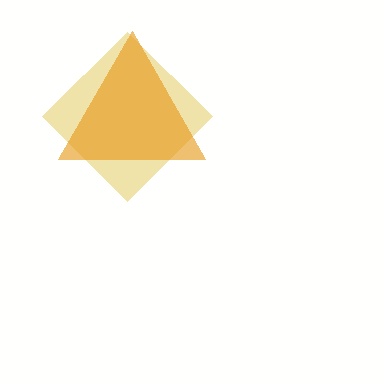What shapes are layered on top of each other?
The layered shapes are: a yellow diamond, an orange triangle.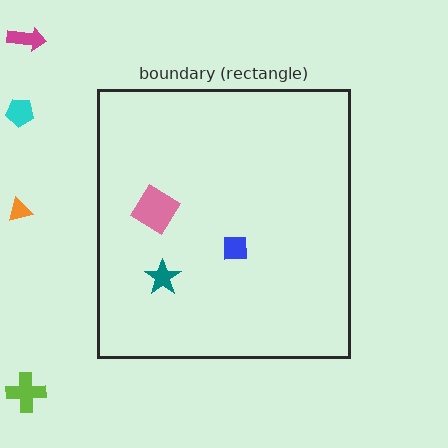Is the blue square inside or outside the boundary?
Inside.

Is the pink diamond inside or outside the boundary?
Inside.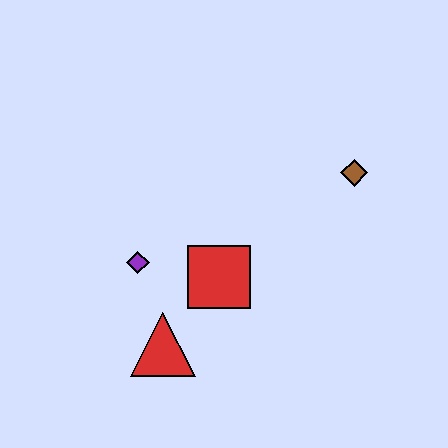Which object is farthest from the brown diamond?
The red triangle is farthest from the brown diamond.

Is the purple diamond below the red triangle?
No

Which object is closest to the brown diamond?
The red square is closest to the brown diamond.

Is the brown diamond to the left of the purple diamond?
No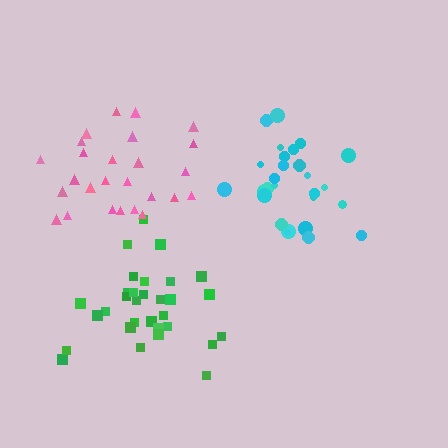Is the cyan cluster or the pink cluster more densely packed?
Cyan.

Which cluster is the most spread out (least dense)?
Pink.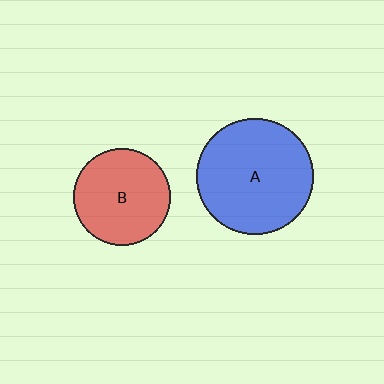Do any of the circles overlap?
No, none of the circles overlap.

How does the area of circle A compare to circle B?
Approximately 1.4 times.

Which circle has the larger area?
Circle A (blue).